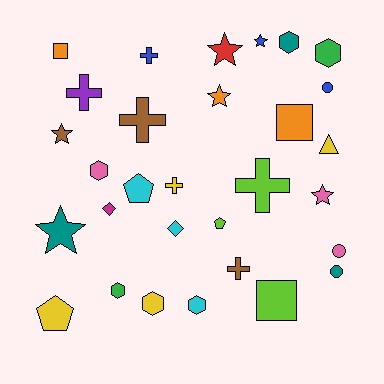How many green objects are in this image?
There are 2 green objects.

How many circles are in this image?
There are 3 circles.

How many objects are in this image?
There are 30 objects.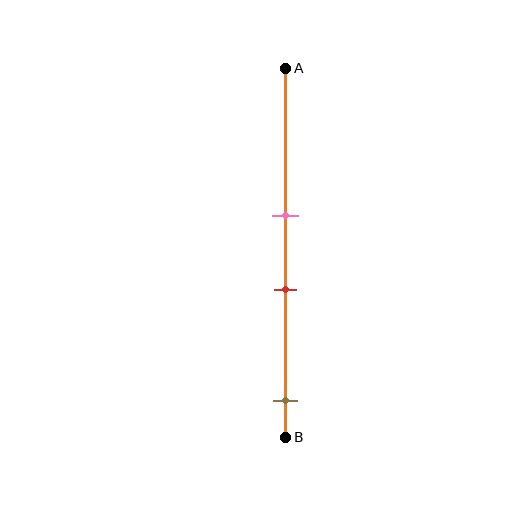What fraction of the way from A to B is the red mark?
The red mark is approximately 60% (0.6) of the way from A to B.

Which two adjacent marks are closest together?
The pink and red marks are the closest adjacent pair.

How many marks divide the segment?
There are 3 marks dividing the segment.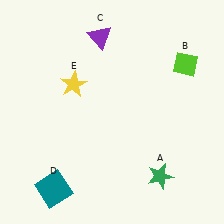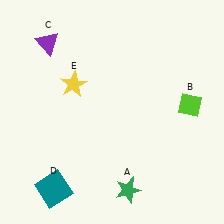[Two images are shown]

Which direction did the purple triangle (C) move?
The purple triangle (C) moved left.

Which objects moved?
The objects that moved are: the green star (A), the lime diamond (B), the purple triangle (C).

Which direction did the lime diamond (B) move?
The lime diamond (B) moved down.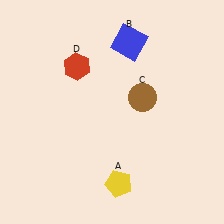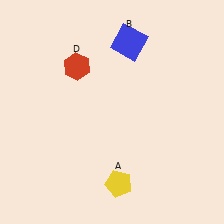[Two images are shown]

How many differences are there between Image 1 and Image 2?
There is 1 difference between the two images.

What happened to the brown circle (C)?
The brown circle (C) was removed in Image 2. It was in the top-right area of Image 1.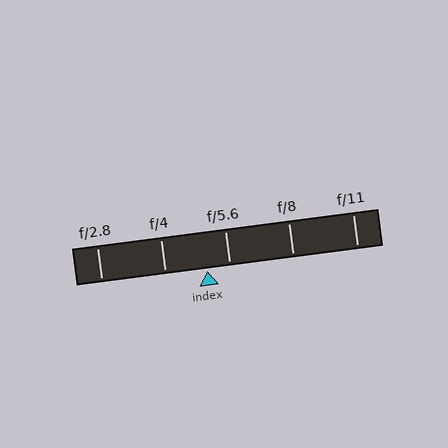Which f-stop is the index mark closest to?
The index mark is closest to f/5.6.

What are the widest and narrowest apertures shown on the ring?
The widest aperture shown is f/2.8 and the narrowest is f/11.